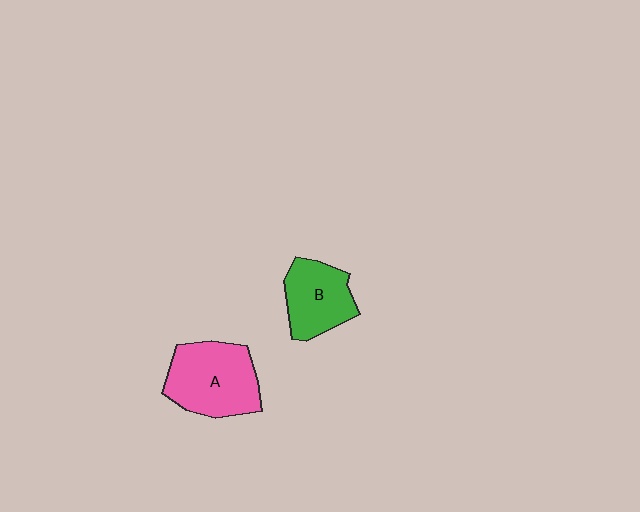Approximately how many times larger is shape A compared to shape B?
Approximately 1.4 times.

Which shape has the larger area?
Shape A (pink).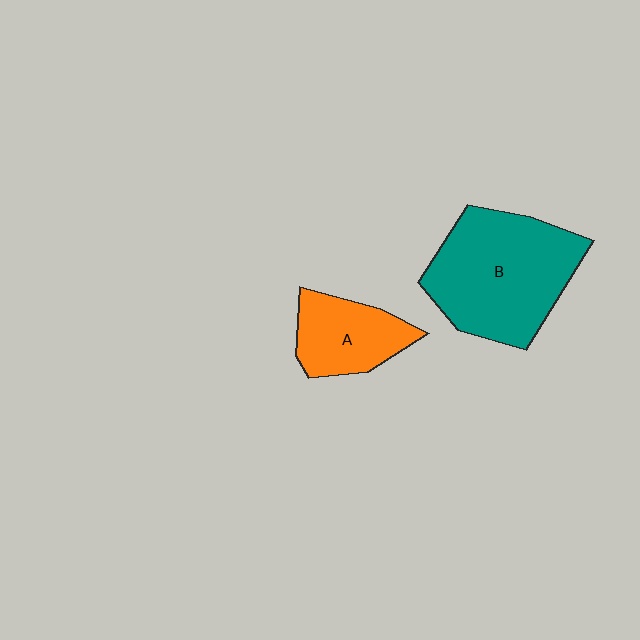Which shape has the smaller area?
Shape A (orange).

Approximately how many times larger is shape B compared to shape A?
Approximately 2.0 times.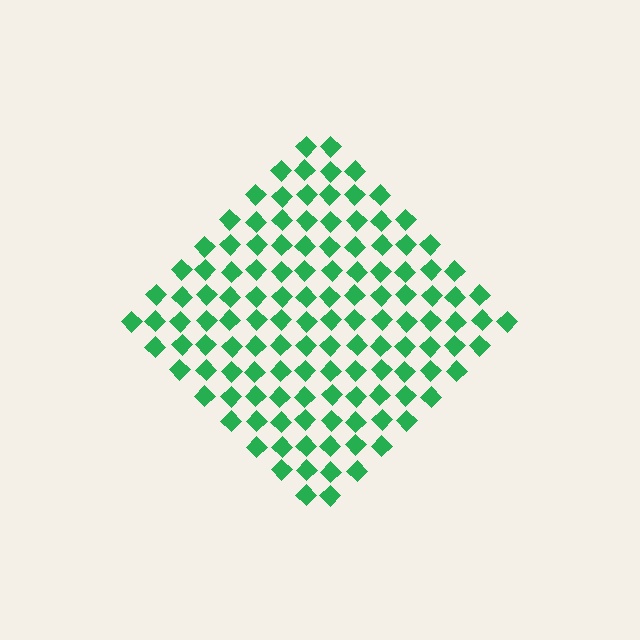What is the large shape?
The large shape is a diamond.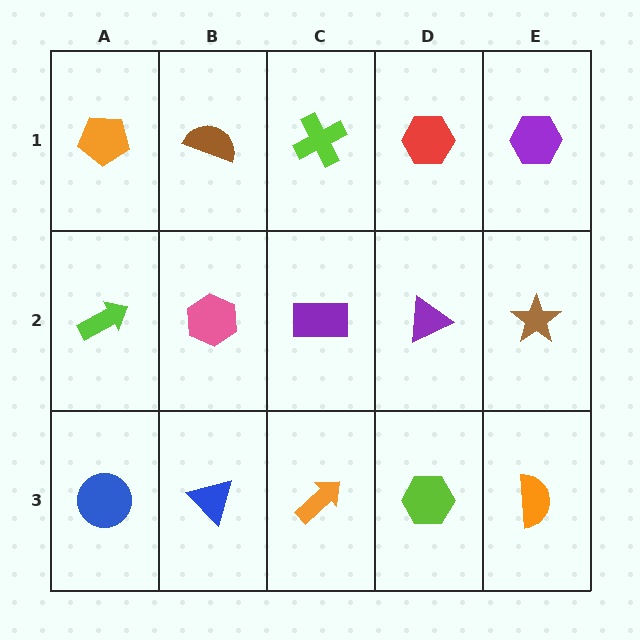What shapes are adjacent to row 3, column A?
A lime arrow (row 2, column A), a blue triangle (row 3, column B).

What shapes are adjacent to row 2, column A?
An orange pentagon (row 1, column A), a blue circle (row 3, column A), a pink hexagon (row 2, column B).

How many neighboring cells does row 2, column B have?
4.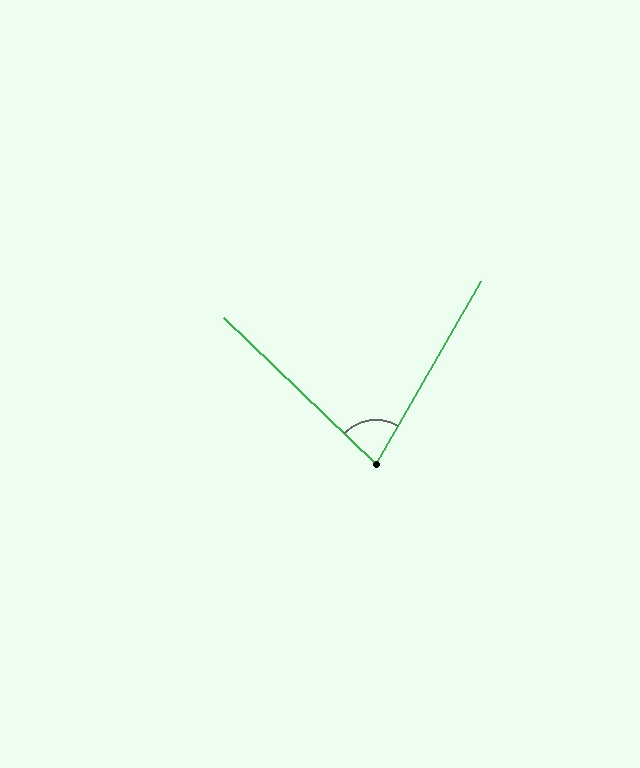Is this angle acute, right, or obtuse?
It is acute.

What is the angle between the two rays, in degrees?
Approximately 76 degrees.